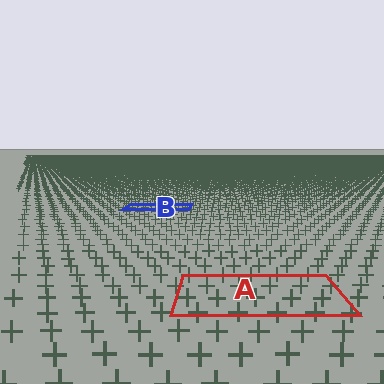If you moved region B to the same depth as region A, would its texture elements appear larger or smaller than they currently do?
They would appear larger. At a closer depth, the same texture elements are projected at a bigger on-screen size.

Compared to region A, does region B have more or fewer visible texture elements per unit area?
Region B has more texture elements per unit area — they are packed more densely because it is farther away.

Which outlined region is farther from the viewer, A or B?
Region B is farther from the viewer — the texture elements inside it appear smaller and more densely packed.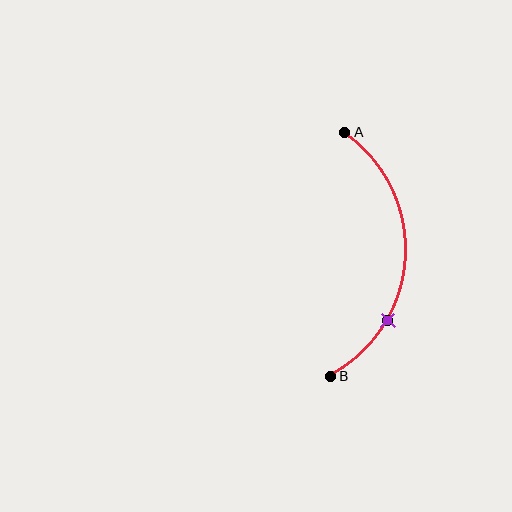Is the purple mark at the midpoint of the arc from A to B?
No. The purple mark lies on the arc but is closer to endpoint B. The arc midpoint would be at the point on the curve equidistant along the arc from both A and B.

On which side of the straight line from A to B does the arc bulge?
The arc bulges to the right of the straight line connecting A and B.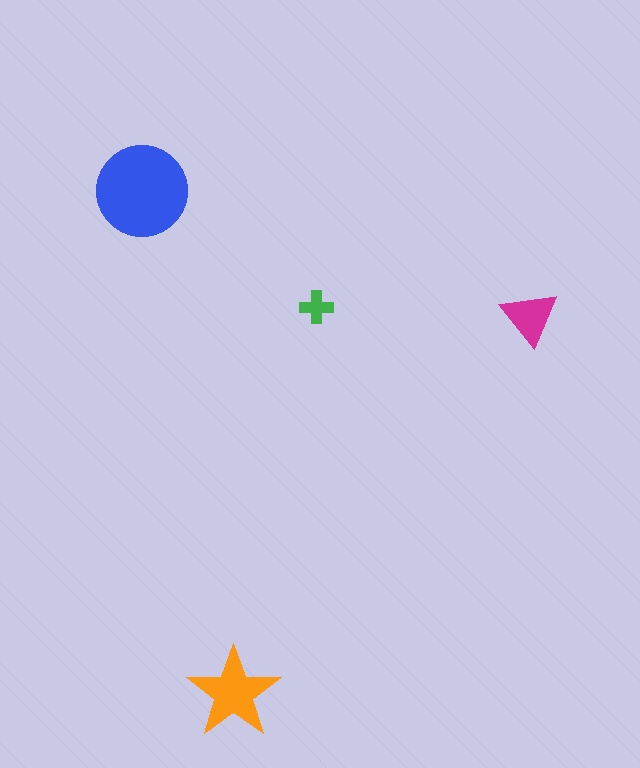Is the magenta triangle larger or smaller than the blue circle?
Smaller.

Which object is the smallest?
The green cross.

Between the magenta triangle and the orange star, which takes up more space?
The orange star.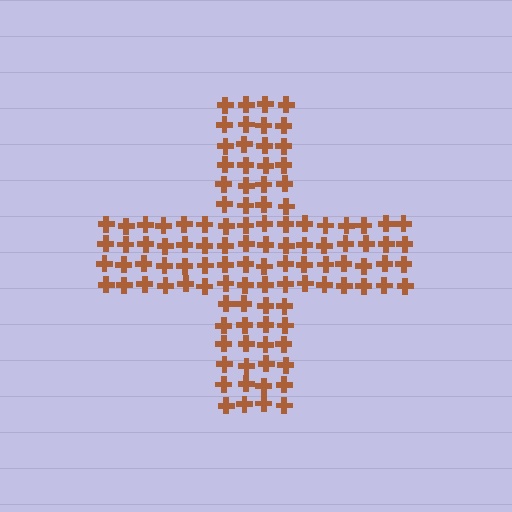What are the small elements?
The small elements are crosses.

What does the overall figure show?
The overall figure shows a cross.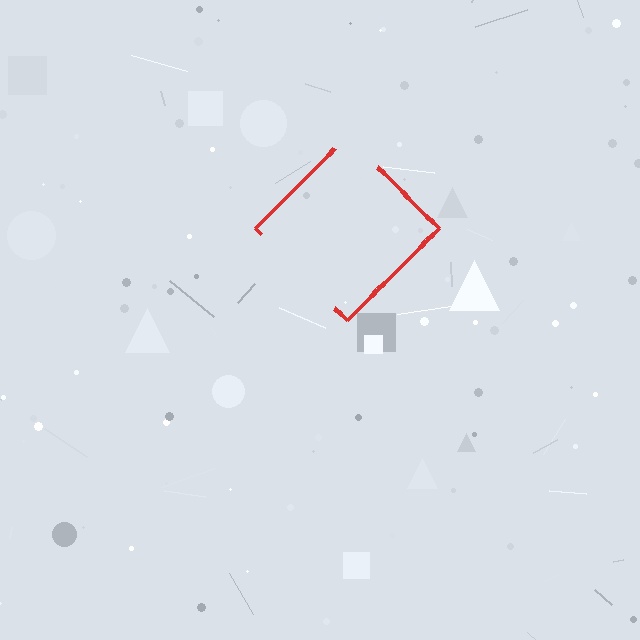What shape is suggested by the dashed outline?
The dashed outline suggests a diamond.